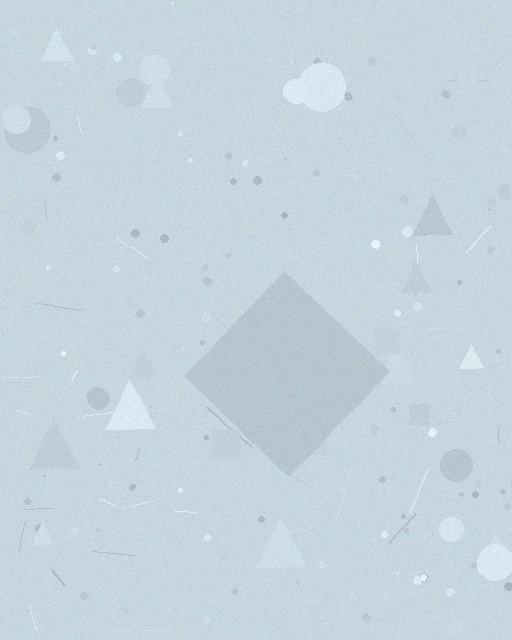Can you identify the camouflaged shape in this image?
The camouflaged shape is a diamond.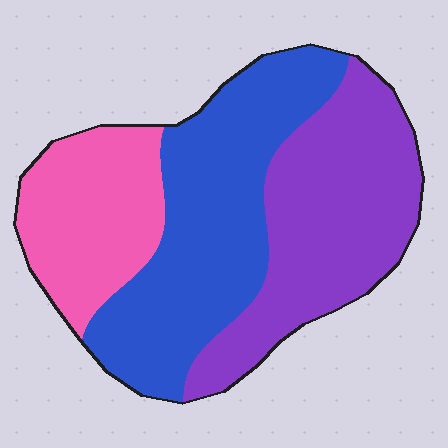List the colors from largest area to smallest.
From largest to smallest: blue, purple, pink.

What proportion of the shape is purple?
Purple takes up between a quarter and a half of the shape.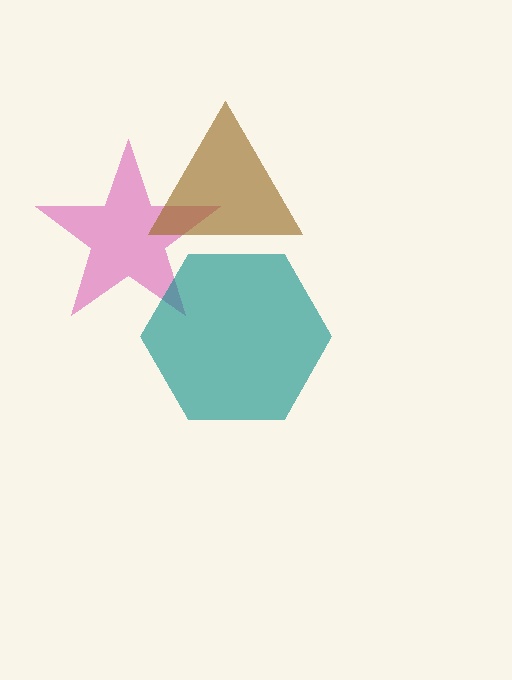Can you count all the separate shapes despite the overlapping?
Yes, there are 3 separate shapes.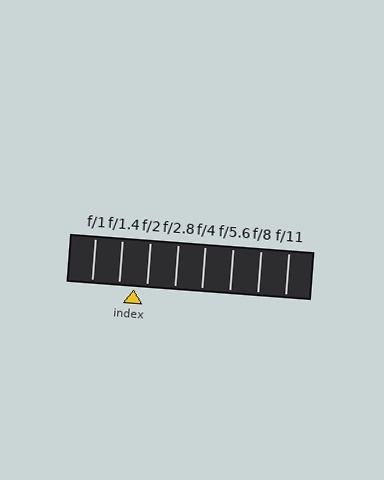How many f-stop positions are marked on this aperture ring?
There are 8 f-stop positions marked.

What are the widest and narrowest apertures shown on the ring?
The widest aperture shown is f/1 and the narrowest is f/11.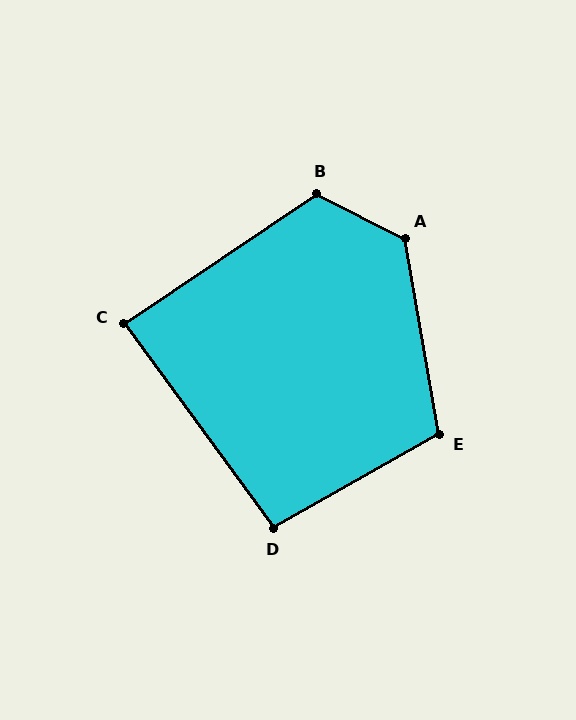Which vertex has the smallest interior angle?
C, at approximately 88 degrees.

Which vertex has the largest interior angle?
A, at approximately 127 degrees.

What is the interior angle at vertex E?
Approximately 109 degrees (obtuse).